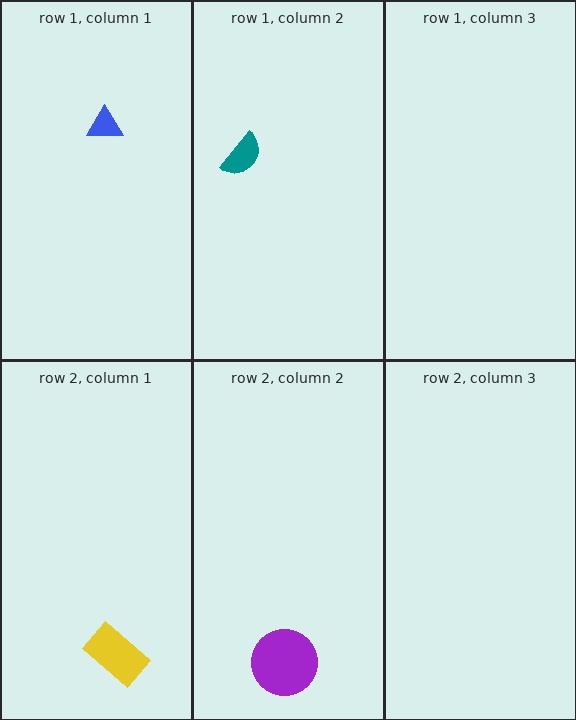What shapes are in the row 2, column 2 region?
The purple circle.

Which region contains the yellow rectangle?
The row 2, column 1 region.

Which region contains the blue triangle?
The row 1, column 1 region.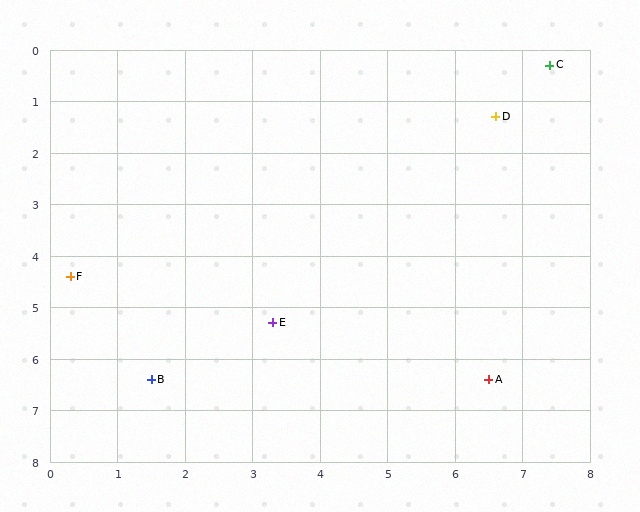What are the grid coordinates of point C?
Point C is at approximately (7.4, 0.3).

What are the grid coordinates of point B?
Point B is at approximately (1.5, 6.4).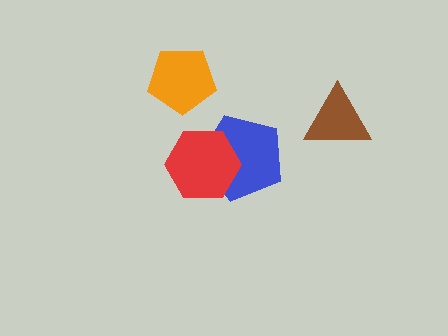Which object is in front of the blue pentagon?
The red hexagon is in front of the blue pentagon.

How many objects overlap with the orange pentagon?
0 objects overlap with the orange pentagon.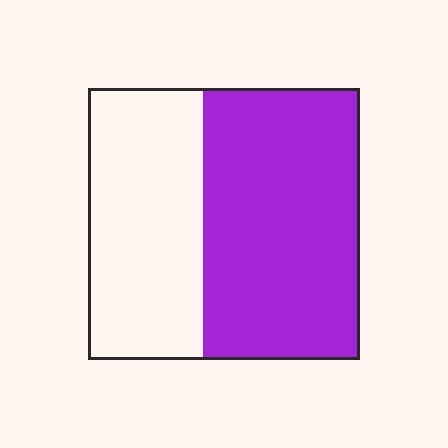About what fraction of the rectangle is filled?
About three fifths (3/5).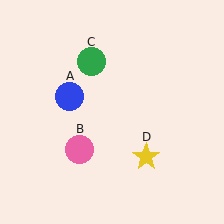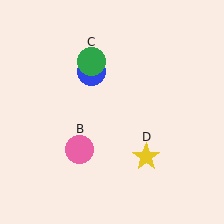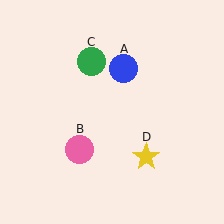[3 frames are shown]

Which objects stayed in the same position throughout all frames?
Pink circle (object B) and green circle (object C) and yellow star (object D) remained stationary.